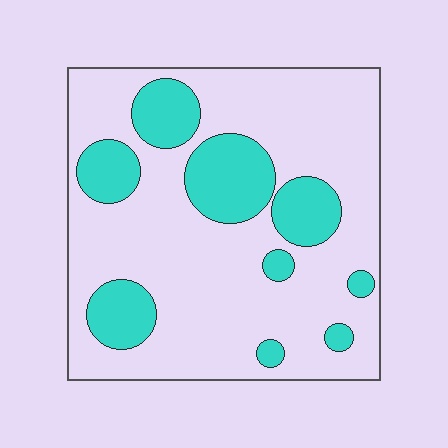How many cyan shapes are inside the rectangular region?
9.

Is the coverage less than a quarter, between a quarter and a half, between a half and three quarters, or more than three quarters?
Less than a quarter.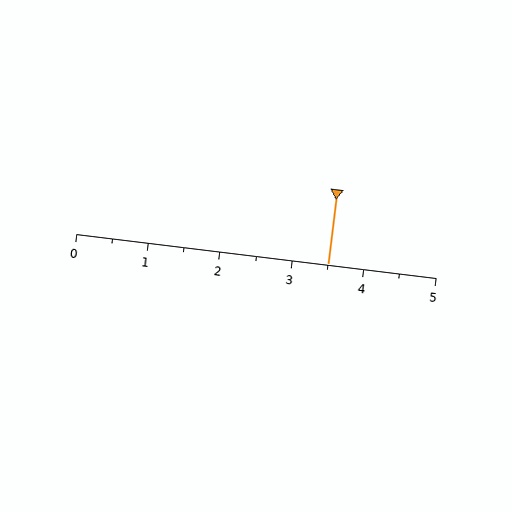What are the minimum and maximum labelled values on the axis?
The axis runs from 0 to 5.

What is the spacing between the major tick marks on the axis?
The major ticks are spaced 1 apart.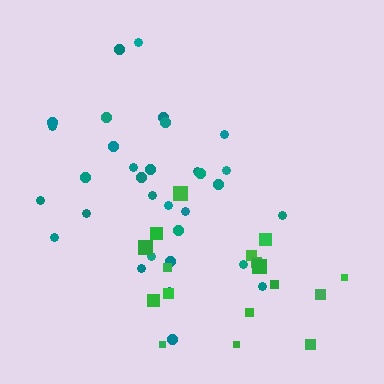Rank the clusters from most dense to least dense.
green, teal.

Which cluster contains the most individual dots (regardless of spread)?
Teal (32).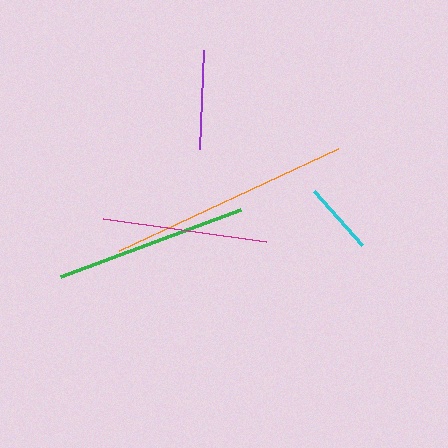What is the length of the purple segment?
The purple segment is approximately 98 pixels long.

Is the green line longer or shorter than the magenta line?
The green line is longer than the magenta line.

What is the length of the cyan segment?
The cyan segment is approximately 72 pixels long.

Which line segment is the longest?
The orange line is the longest at approximately 242 pixels.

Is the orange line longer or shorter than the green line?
The orange line is longer than the green line.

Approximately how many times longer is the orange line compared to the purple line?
The orange line is approximately 2.5 times the length of the purple line.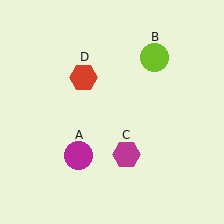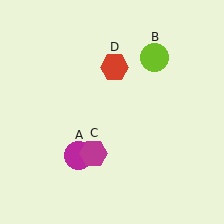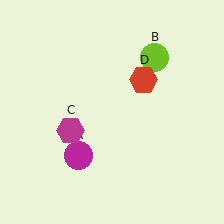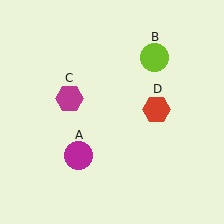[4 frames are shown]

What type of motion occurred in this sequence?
The magenta hexagon (object C), red hexagon (object D) rotated clockwise around the center of the scene.